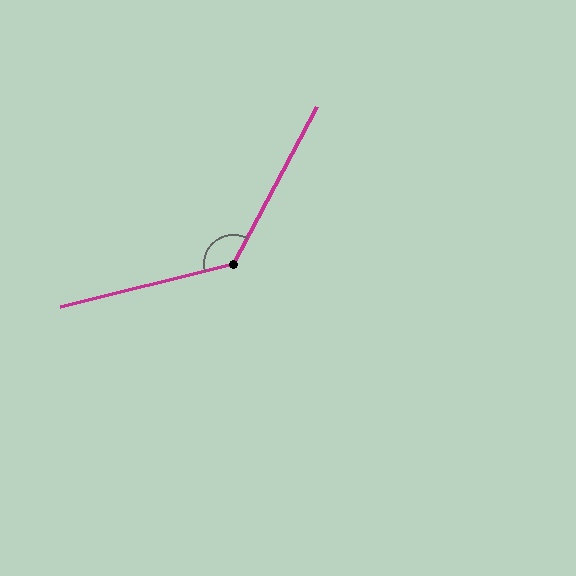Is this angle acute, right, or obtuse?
It is obtuse.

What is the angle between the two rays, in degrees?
Approximately 132 degrees.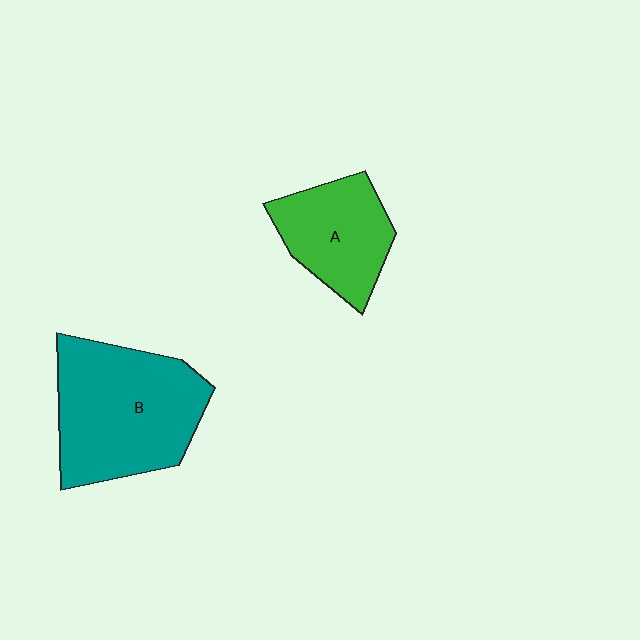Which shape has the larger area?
Shape B (teal).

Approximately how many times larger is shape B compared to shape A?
Approximately 1.7 times.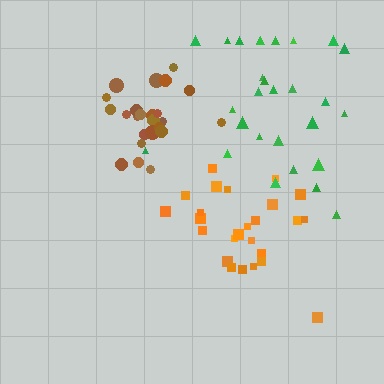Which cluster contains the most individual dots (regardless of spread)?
Green (28).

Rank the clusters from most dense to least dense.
brown, orange, green.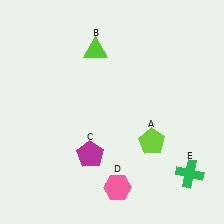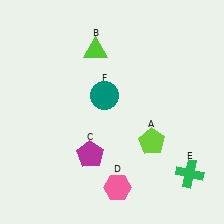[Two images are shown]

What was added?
A teal circle (F) was added in Image 2.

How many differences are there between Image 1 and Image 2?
There is 1 difference between the two images.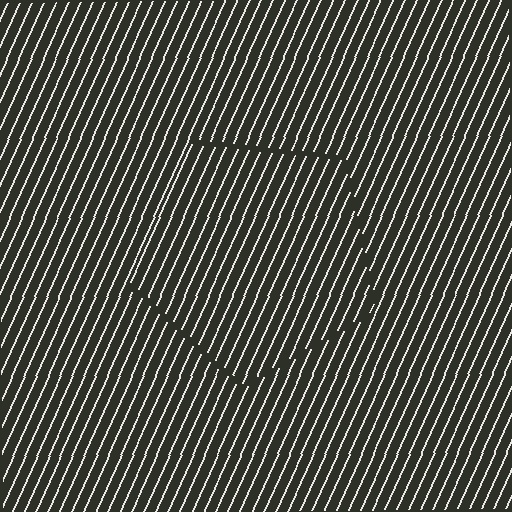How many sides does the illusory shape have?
5 sides — the line-ends trace a pentagon.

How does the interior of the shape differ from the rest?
The interior of the shape contains the same grating, shifted by half a period — the contour is defined by the phase discontinuity where line-ends from the inner and outer gratings abut.